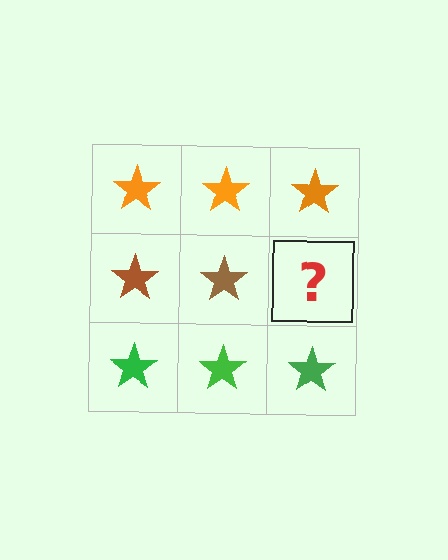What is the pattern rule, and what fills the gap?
The rule is that each row has a consistent color. The gap should be filled with a brown star.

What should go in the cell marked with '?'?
The missing cell should contain a brown star.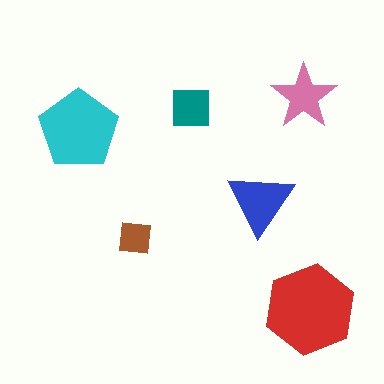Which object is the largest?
The red hexagon.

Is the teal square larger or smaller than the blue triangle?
Smaller.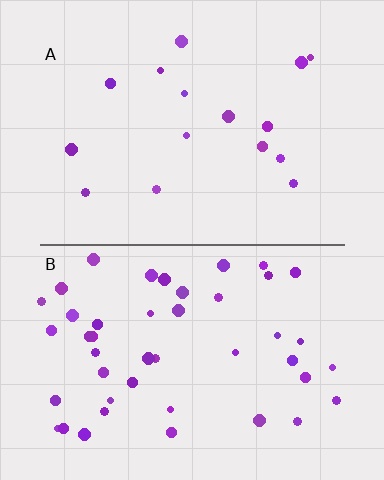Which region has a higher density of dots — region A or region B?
B (the bottom).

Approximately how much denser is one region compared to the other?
Approximately 2.8× — region B over region A.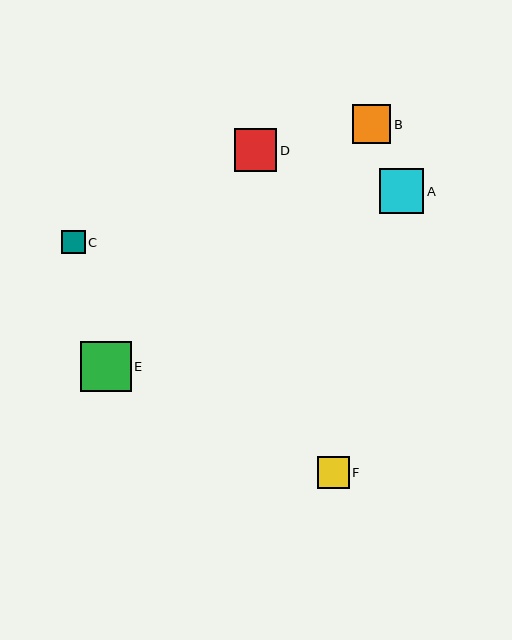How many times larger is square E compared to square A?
Square E is approximately 1.1 times the size of square A.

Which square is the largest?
Square E is the largest with a size of approximately 50 pixels.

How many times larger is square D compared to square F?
Square D is approximately 1.3 times the size of square F.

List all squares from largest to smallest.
From largest to smallest: E, A, D, B, F, C.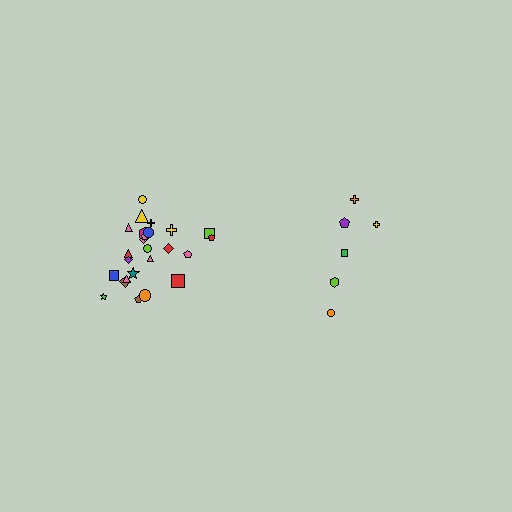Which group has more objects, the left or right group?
The left group.